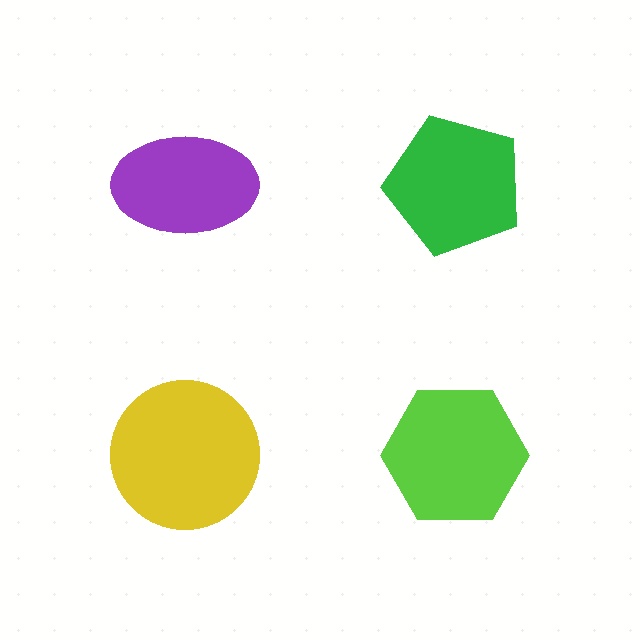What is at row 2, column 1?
A yellow circle.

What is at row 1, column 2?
A green pentagon.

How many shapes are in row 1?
2 shapes.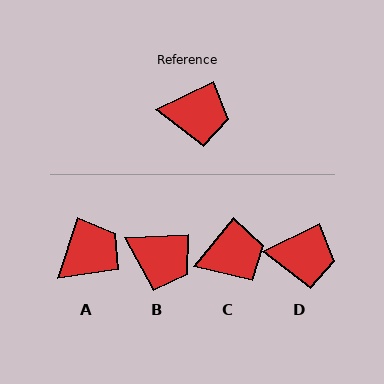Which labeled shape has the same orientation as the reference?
D.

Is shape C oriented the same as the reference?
No, it is off by about 25 degrees.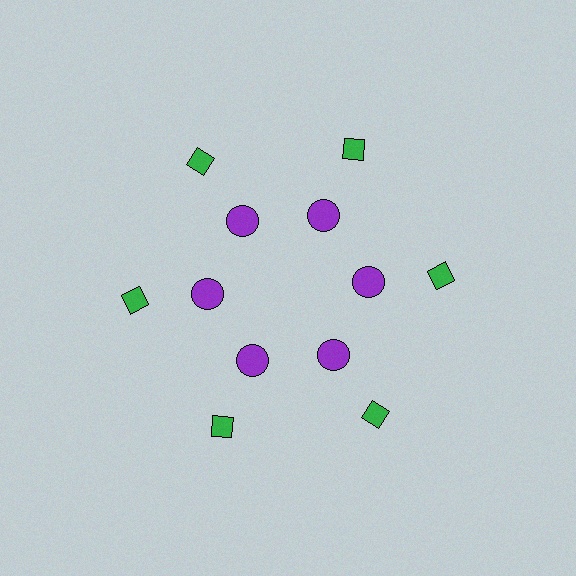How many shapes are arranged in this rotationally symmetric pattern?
There are 12 shapes, arranged in 6 groups of 2.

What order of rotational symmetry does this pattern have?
This pattern has 6-fold rotational symmetry.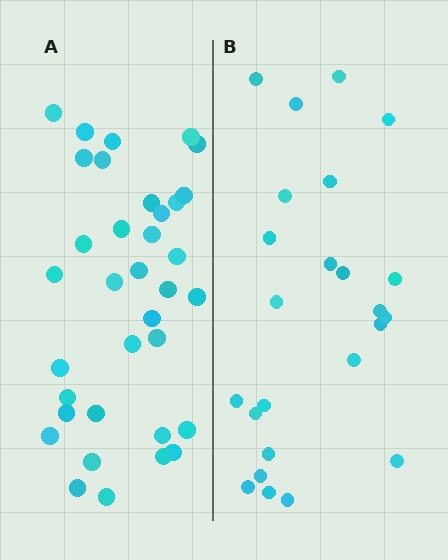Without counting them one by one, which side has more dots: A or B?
Region A (the left region) has more dots.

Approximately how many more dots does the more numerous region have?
Region A has roughly 12 or so more dots than region B.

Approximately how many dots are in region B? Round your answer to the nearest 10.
About 20 dots. (The exact count is 24, which rounds to 20.)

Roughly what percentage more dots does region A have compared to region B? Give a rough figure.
About 45% more.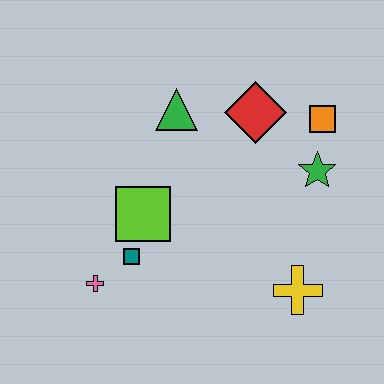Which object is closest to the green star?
The orange square is closest to the green star.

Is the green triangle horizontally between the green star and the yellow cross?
No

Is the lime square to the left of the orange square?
Yes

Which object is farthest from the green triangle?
The yellow cross is farthest from the green triangle.